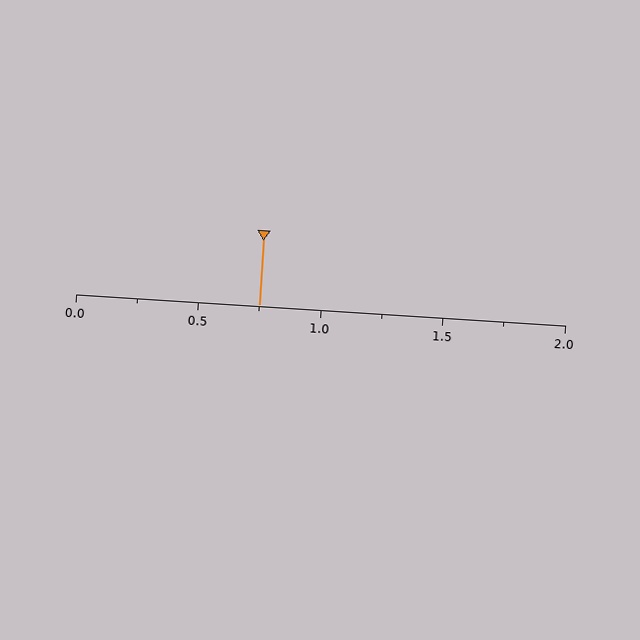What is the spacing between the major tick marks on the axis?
The major ticks are spaced 0.5 apart.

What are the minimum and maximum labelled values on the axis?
The axis runs from 0.0 to 2.0.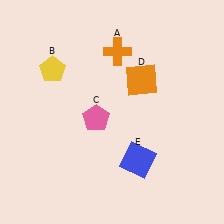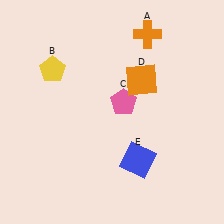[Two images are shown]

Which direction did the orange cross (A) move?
The orange cross (A) moved right.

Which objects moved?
The objects that moved are: the orange cross (A), the pink pentagon (C).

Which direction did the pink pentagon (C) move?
The pink pentagon (C) moved right.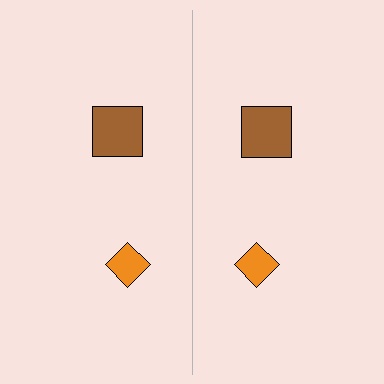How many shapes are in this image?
There are 4 shapes in this image.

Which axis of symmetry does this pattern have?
The pattern has a vertical axis of symmetry running through the center of the image.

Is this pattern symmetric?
Yes, this pattern has bilateral (reflection) symmetry.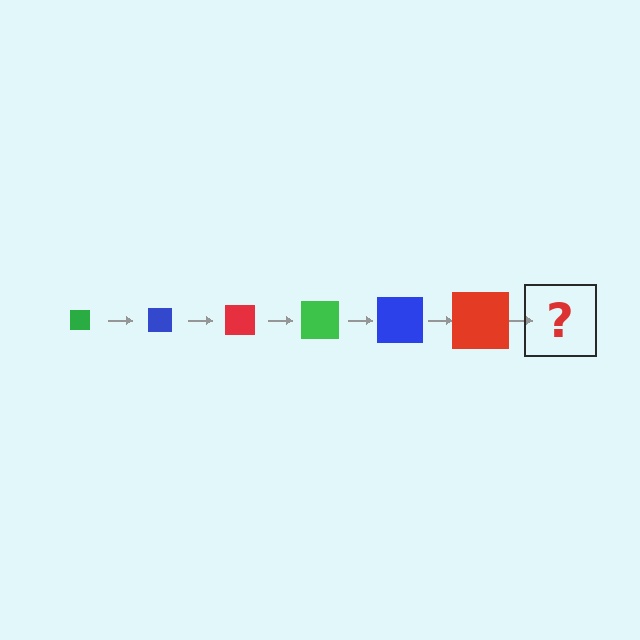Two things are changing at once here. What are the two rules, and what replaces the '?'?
The two rules are that the square grows larger each step and the color cycles through green, blue, and red. The '?' should be a green square, larger than the previous one.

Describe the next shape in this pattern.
It should be a green square, larger than the previous one.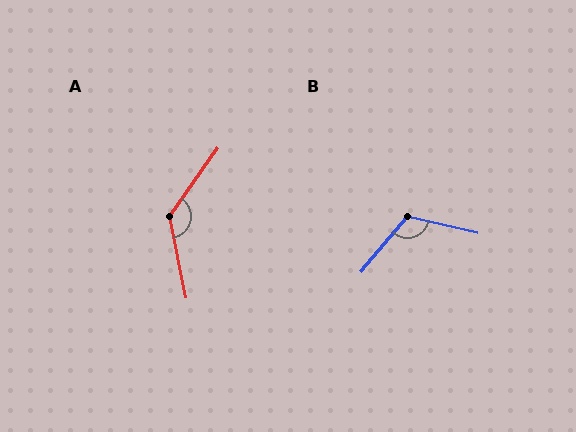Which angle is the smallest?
B, at approximately 117 degrees.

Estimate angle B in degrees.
Approximately 117 degrees.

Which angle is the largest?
A, at approximately 133 degrees.